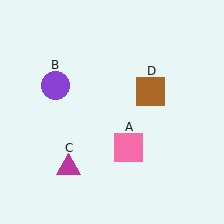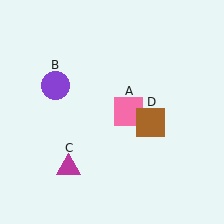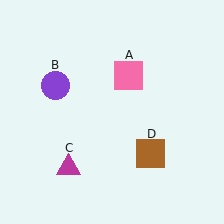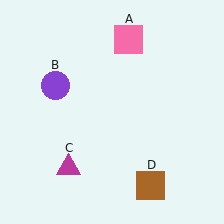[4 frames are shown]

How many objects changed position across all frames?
2 objects changed position: pink square (object A), brown square (object D).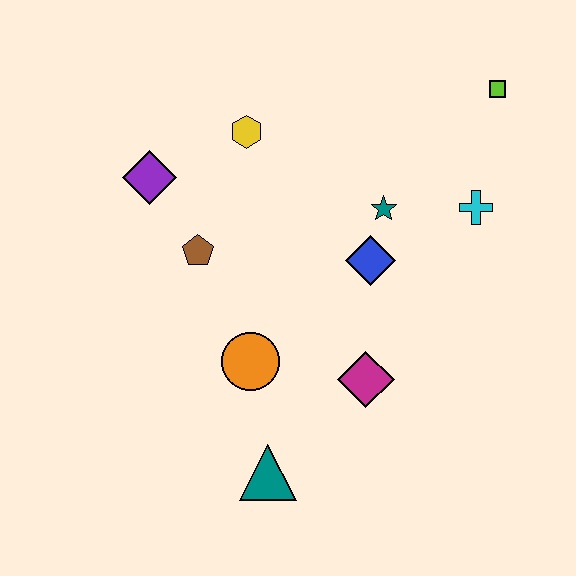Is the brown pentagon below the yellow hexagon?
Yes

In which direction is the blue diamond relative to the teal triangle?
The blue diamond is above the teal triangle.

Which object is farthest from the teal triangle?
The lime square is farthest from the teal triangle.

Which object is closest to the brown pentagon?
The purple diamond is closest to the brown pentagon.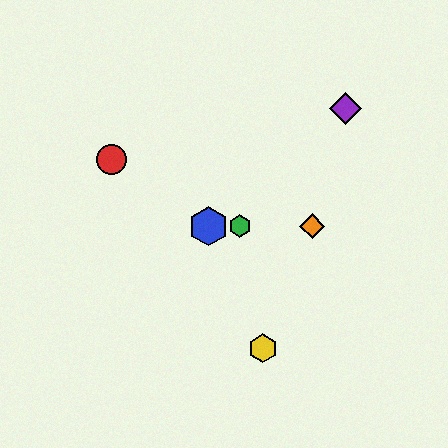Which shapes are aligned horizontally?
The blue hexagon, the green hexagon, the orange diamond are aligned horizontally.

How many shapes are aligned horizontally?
3 shapes (the blue hexagon, the green hexagon, the orange diamond) are aligned horizontally.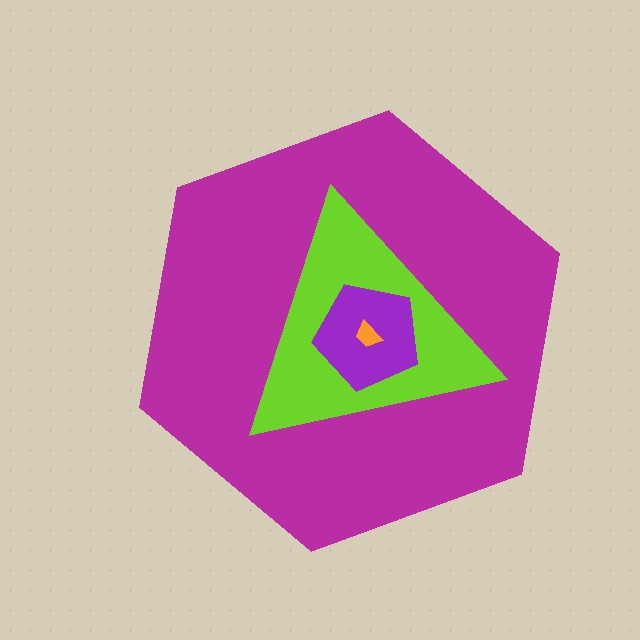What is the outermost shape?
The magenta hexagon.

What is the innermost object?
The orange trapezoid.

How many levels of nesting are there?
4.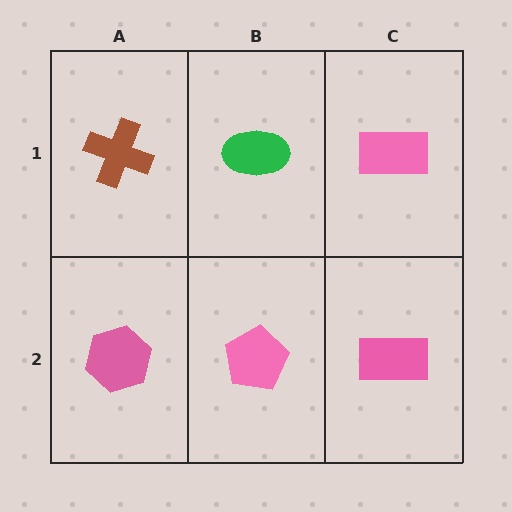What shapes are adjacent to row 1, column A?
A pink hexagon (row 2, column A), a green ellipse (row 1, column B).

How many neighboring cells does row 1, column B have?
3.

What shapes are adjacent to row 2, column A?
A brown cross (row 1, column A), a pink pentagon (row 2, column B).